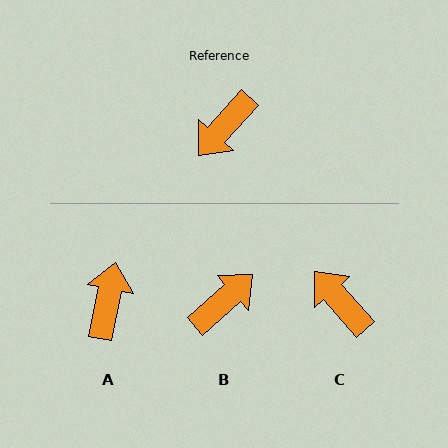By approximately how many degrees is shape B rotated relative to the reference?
Approximately 174 degrees counter-clockwise.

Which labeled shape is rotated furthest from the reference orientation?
B, about 174 degrees away.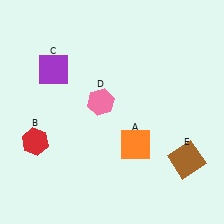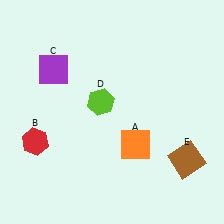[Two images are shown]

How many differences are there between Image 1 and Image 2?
There is 1 difference between the two images.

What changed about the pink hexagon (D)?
In Image 1, D is pink. In Image 2, it changed to lime.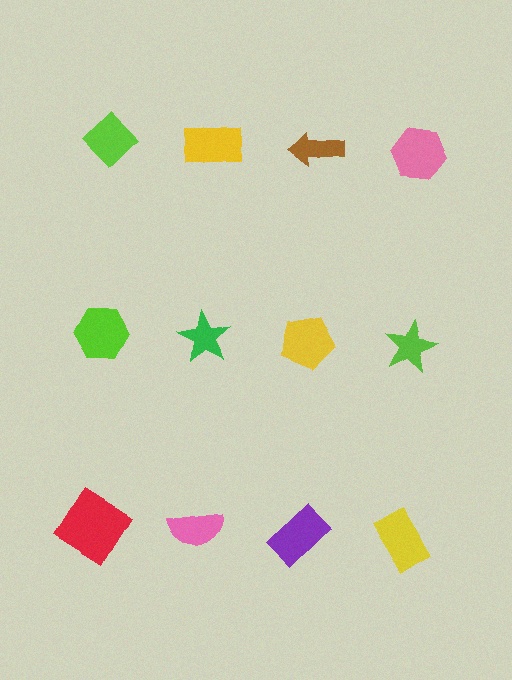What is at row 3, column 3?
A purple rectangle.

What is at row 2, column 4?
A lime star.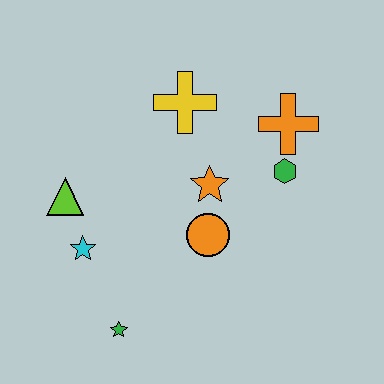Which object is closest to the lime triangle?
The cyan star is closest to the lime triangle.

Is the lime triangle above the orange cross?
No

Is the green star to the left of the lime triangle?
No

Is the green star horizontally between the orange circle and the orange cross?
No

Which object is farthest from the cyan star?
The orange cross is farthest from the cyan star.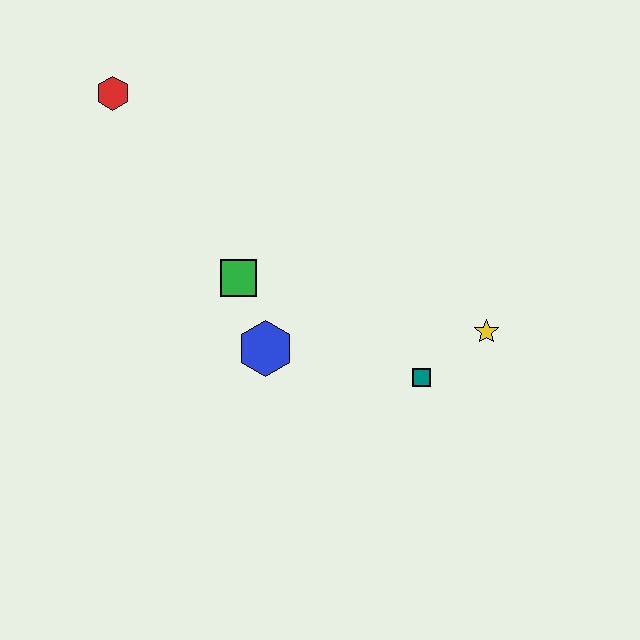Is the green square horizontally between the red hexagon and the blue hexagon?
Yes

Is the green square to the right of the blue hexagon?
No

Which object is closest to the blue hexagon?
The green square is closest to the blue hexagon.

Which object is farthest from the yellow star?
The red hexagon is farthest from the yellow star.